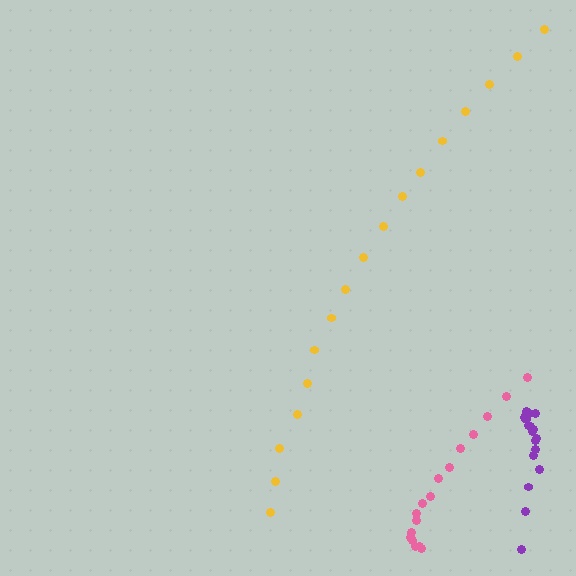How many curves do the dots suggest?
There are 3 distinct paths.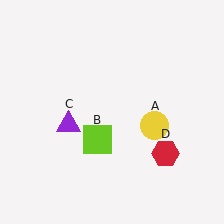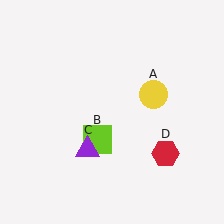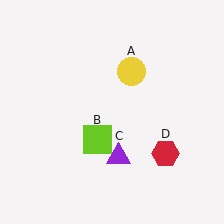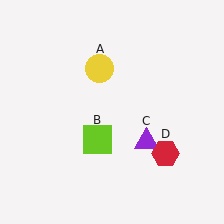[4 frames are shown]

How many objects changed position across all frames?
2 objects changed position: yellow circle (object A), purple triangle (object C).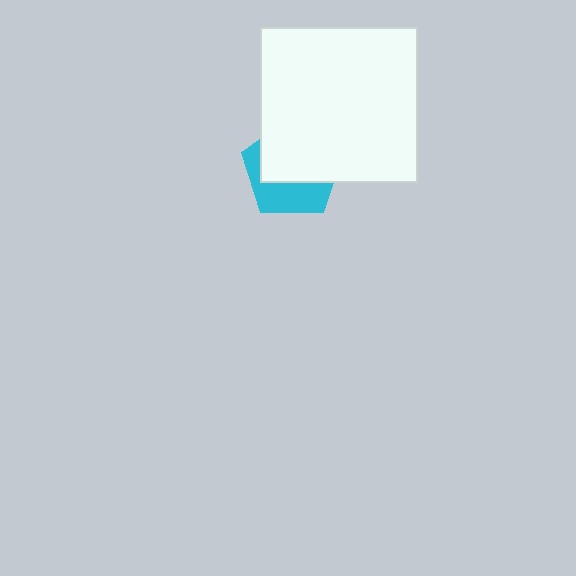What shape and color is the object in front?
The object in front is a white rectangle.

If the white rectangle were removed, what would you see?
You would see the complete cyan pentagon.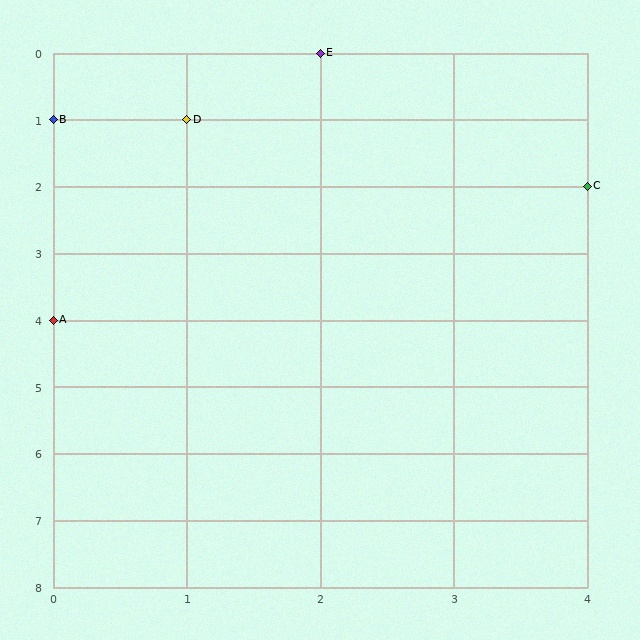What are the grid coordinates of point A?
Point A is at grid coordinates (0, 4).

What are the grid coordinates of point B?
Point B is at grid coordinates (0, 1).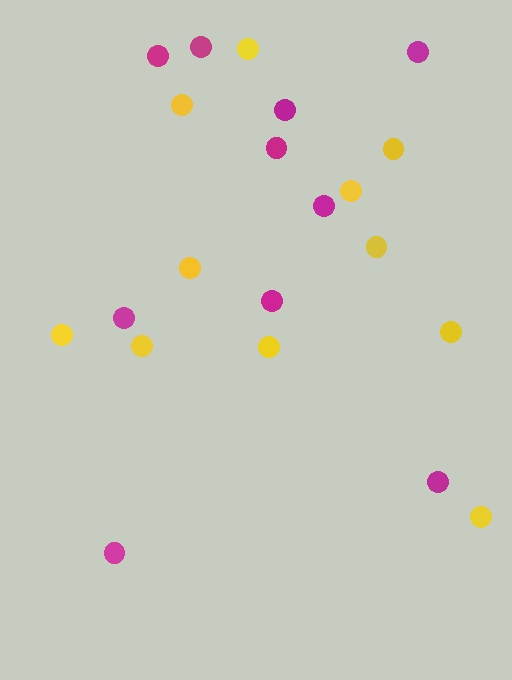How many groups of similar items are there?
There are 2 groups: one group of magenta circles (10) and one group of yellow circles (11).